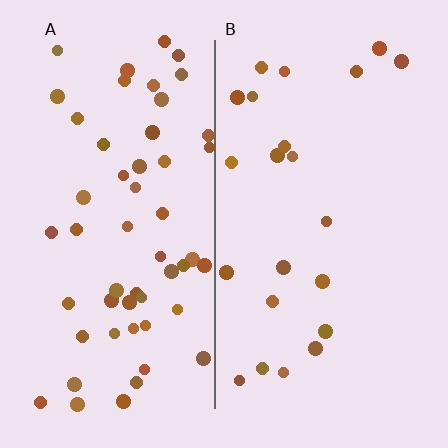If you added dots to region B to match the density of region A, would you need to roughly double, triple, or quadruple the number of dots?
Approximately double.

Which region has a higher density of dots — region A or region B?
A (the left).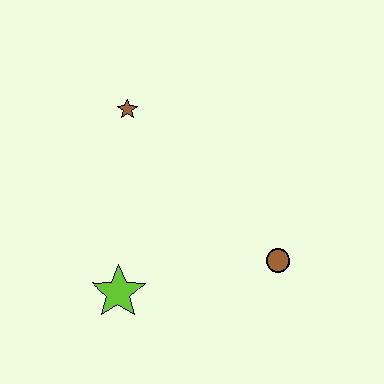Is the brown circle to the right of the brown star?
Yes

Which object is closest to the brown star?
The lime star is closest to the brown star.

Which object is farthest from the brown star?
The brown circle is farthest from the brown star.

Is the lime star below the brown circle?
Yes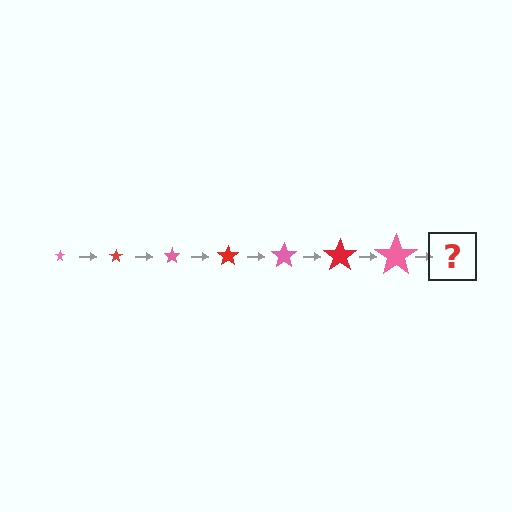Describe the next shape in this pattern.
It should be a red star, larger than the previous one.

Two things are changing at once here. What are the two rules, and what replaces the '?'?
The two rules are that the star grows larger each step and the color cycles through pink and red. The '?' should be a red star, larger than the previous one.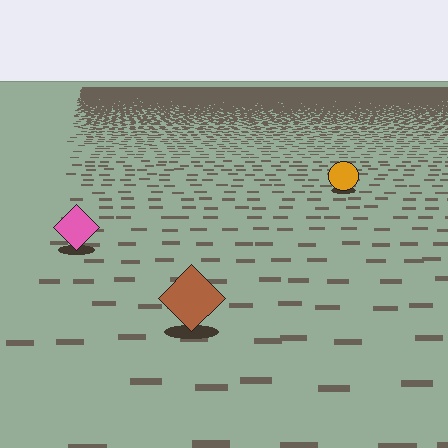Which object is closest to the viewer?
The brown diamond is closest. The texture marks near it are larger and more spread out.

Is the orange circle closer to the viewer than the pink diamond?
No. The pink diamond is closer — you can tell from the texture gradient: the ground texture is coarser near it.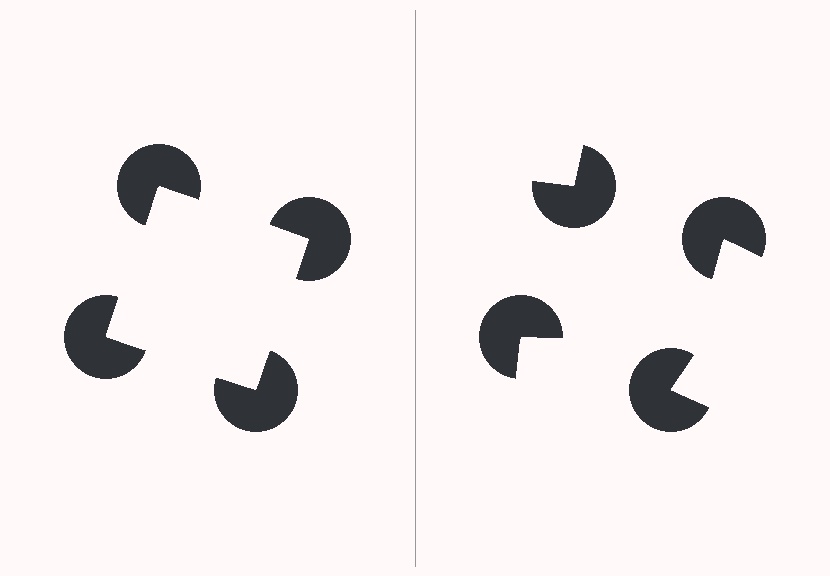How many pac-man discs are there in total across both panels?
8 — 4 on each side.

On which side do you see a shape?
An illusory square appears on the left side. On the right side the wedge cuts are rotated, so no coherent shape forms.